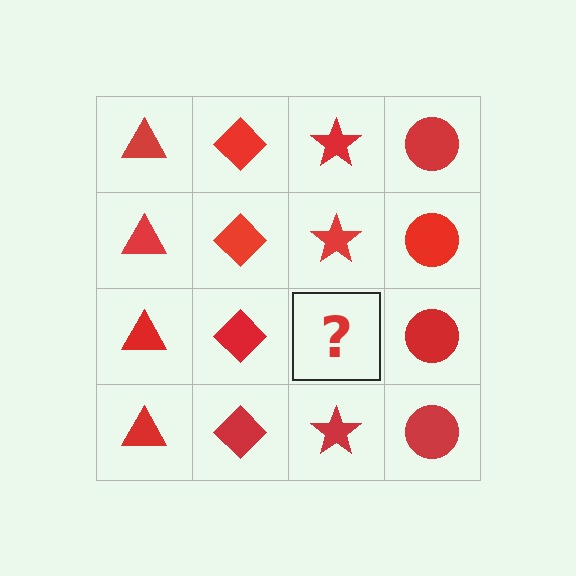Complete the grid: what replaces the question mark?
The question mark should be replaced with a red star.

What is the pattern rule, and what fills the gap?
The rule is that each column has a consistent shape. The gap should be filled with a red star.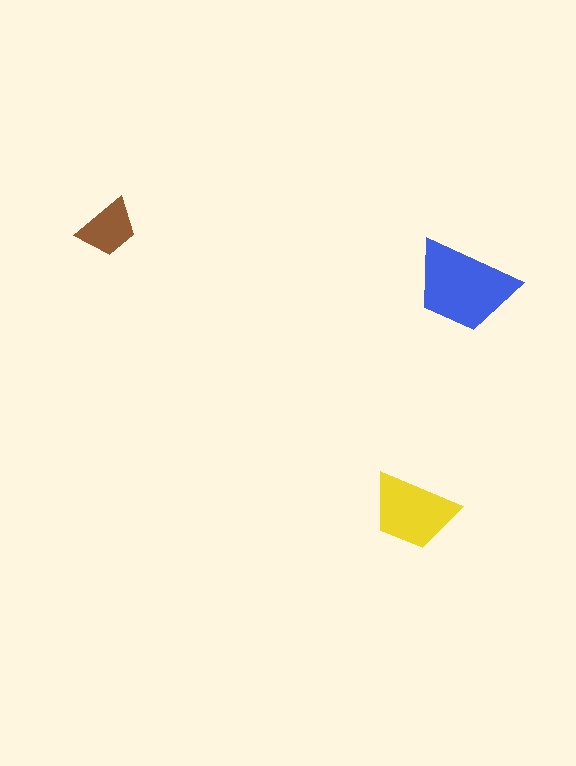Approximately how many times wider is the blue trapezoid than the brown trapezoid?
About 1.5 times wider.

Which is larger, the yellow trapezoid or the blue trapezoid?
The blue one.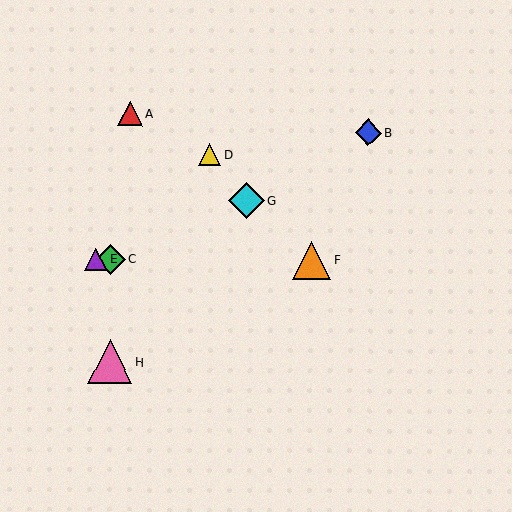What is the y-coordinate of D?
Object D is at y≈154.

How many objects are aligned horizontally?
3 objects (C, E, F) are aligned horizontally.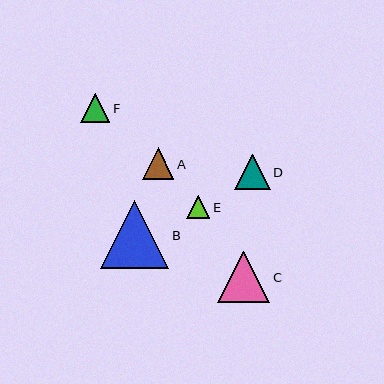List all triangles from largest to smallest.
From largest to smallest: B, C, D, A, F, E.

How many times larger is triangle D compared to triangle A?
Triangle D is approximately 1.1 times the size of triangle A.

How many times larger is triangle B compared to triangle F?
Triangle B is approximately 2.4 times the size of triangle F.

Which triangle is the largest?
Triangle B is the largest with a size of approximately 68 pixels.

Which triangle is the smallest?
Triangle E is the smallest with a size of approximately 23 pixels.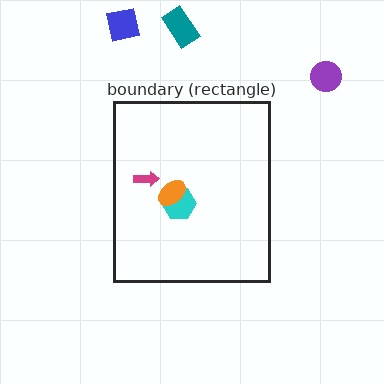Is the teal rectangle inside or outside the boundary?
Outside.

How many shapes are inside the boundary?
3 inside, 3 outside.